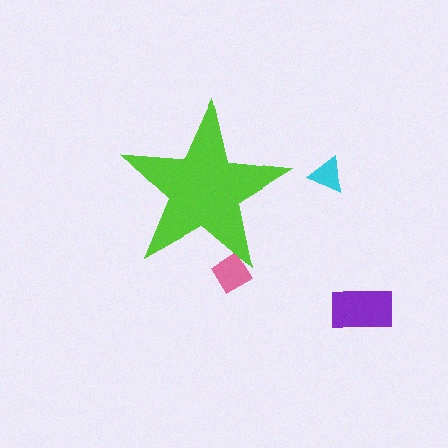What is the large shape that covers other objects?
A lime star.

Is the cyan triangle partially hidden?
No, the cyan triangle is fully visible.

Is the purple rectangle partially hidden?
No, the purple rectangle is fully visible.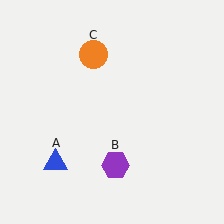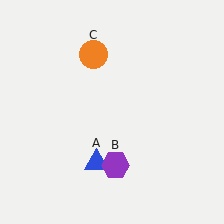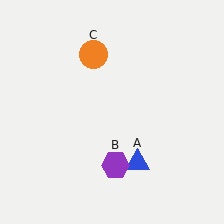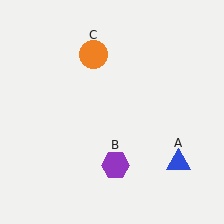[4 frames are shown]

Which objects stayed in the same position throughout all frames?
Purple hexagon (object B) and orange circle (object C) remained stationary.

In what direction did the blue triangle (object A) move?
The blue triangle (object A) moved right.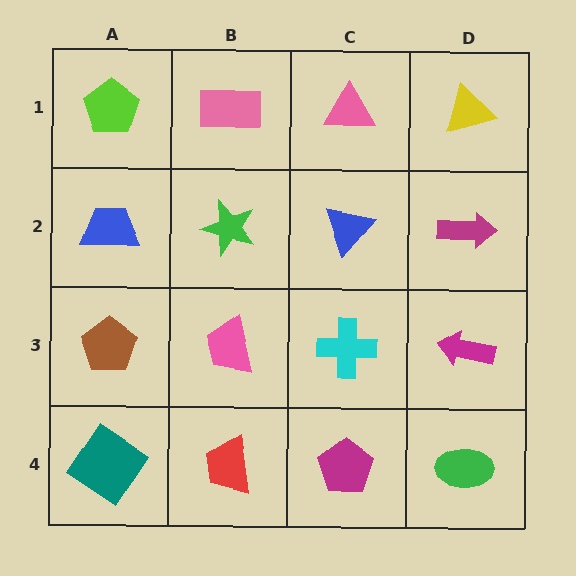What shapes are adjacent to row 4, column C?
A cyan cross (row 3, column C), a red trapezoid (row 4, column B), a green ellipse (row 4, column D).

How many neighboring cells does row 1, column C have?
3.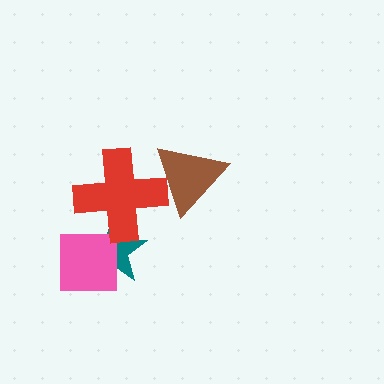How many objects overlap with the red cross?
2 objects overlap with the red cross.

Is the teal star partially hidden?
Yes, it is partially covered by another shape.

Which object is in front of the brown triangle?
The red cross is in front of the brown triangle.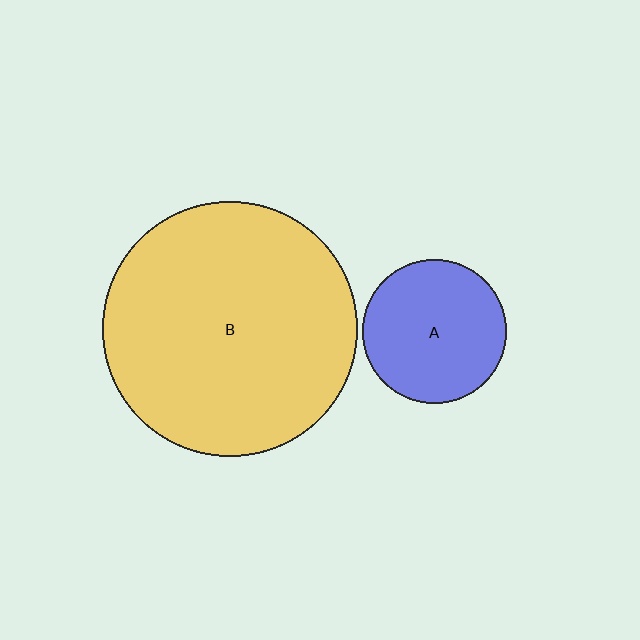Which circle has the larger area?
Circle B (yellow).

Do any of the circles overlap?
No, none of the circles overlap.